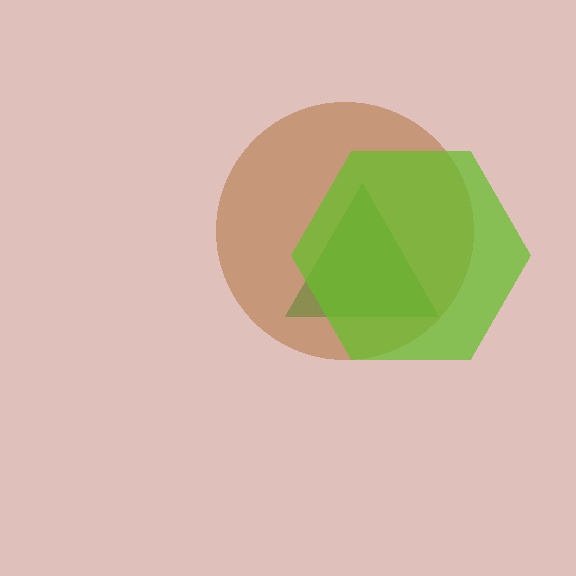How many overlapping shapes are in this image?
There are 3 overlapping shapes in the image.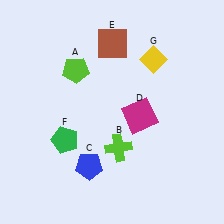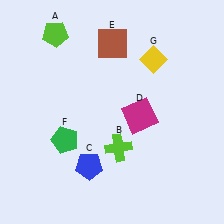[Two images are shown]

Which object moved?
The lime pentagon (A) moved up.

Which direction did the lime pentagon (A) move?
The lime pentagon (A) moved up.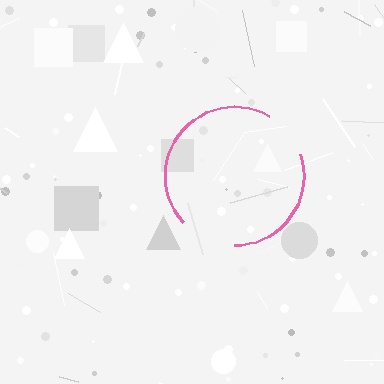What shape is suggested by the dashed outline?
The dashed outline suggests a circle.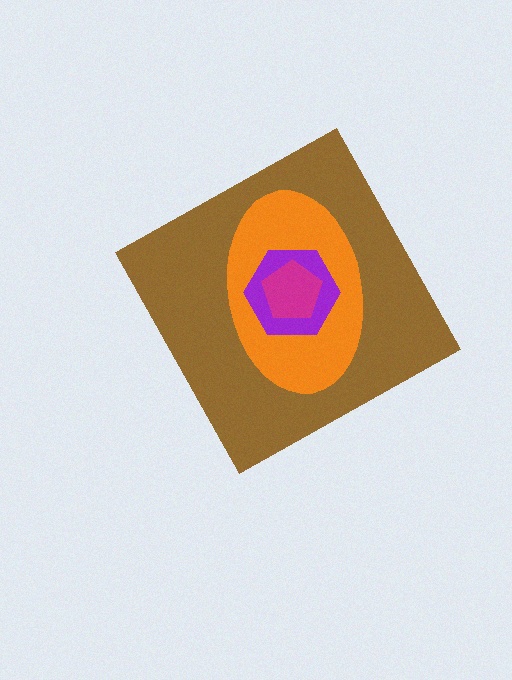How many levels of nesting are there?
4.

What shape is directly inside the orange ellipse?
The purple hexagon.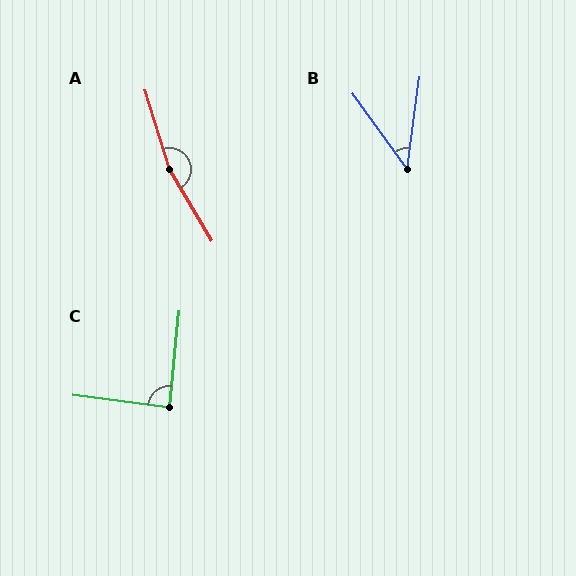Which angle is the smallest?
B, at approximately 43 degrees.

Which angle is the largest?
A, at approximately 166 degrees.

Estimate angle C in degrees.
Approximately 89 degrees.